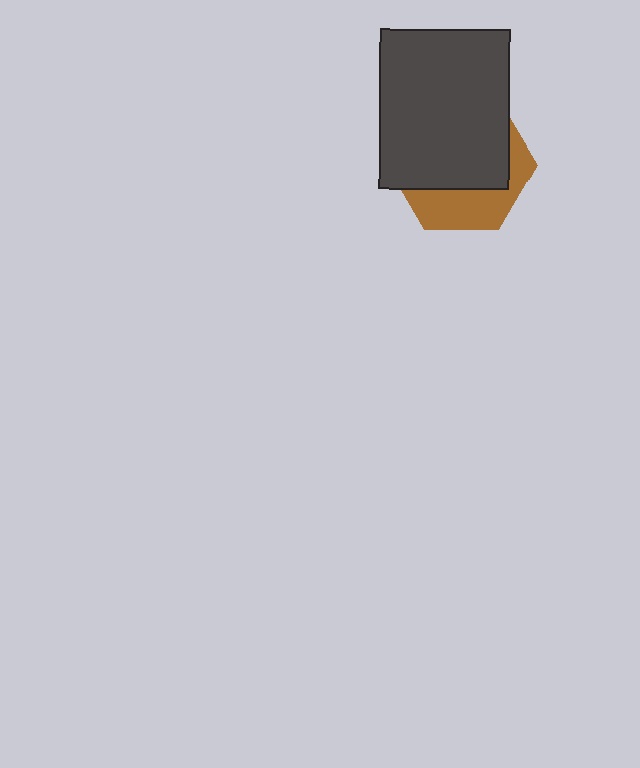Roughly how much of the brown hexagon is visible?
A small part of it is visible (roughly 35%).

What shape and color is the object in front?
The object in front is a dark gray rectangle.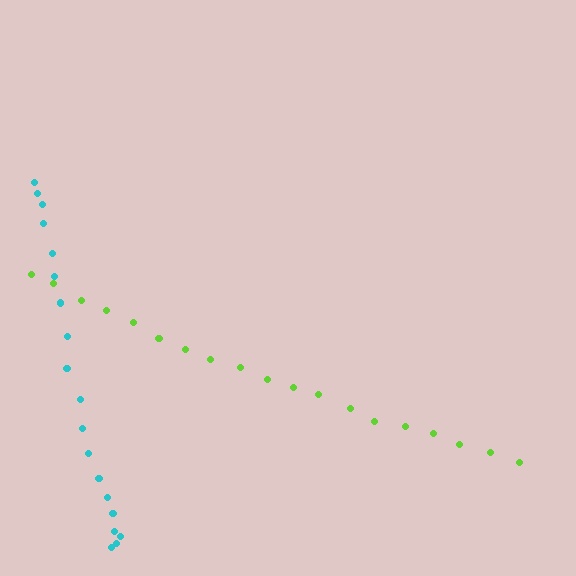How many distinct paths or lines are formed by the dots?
There are 2 distinct paths.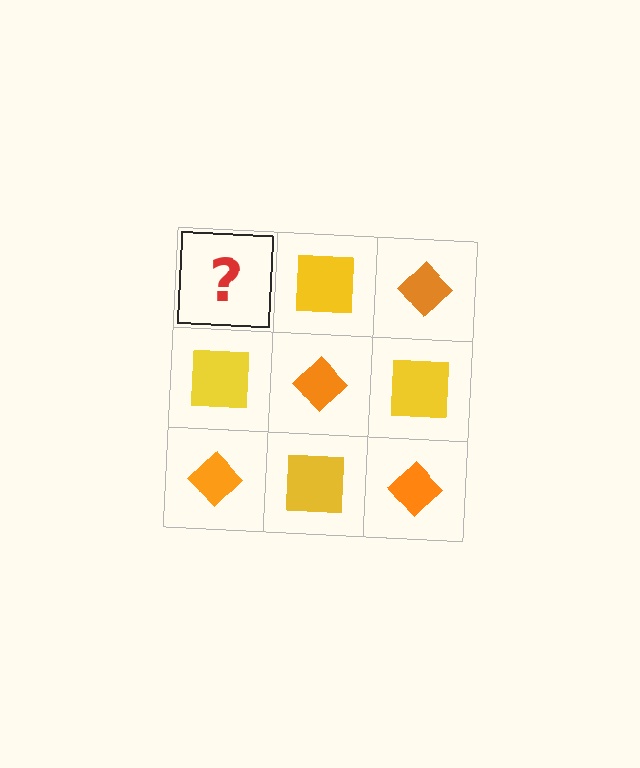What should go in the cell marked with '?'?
The missing cell should contain an orange diamond.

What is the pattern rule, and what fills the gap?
The rule is that it alternates orange diamond and yellow square in a checkerboard pattern. The gap should be filled with an orange diamond.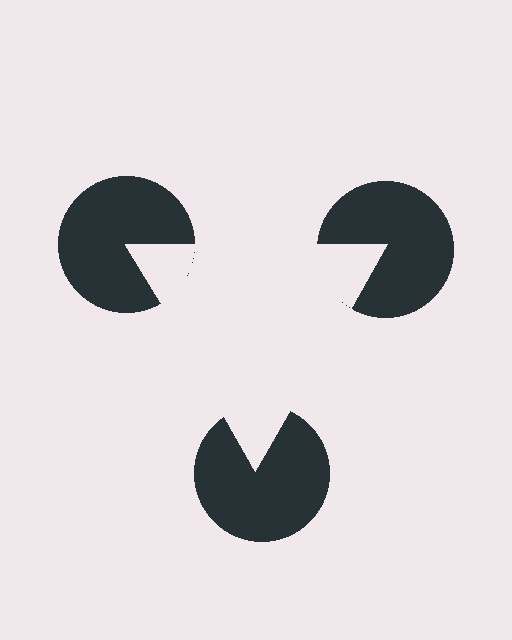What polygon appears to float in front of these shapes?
An illusory triangle — its edges are inferred from the aligned wedge cuts in the pac-man discs, not physically drawn.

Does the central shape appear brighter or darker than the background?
It typically appears slightly brighter than the background, even though no actual brightness change is drawn.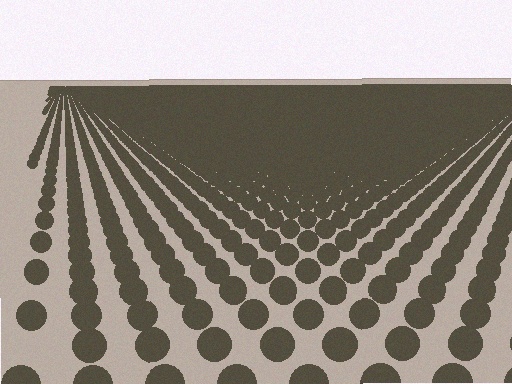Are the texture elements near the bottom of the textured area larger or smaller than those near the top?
Larger. Near the bottom, elements are closer to the viewer and appear at a bigger on-screen size.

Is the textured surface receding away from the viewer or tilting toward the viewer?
The surface is receding away from the viewer. Texture elements get smaller and denser toward the top.